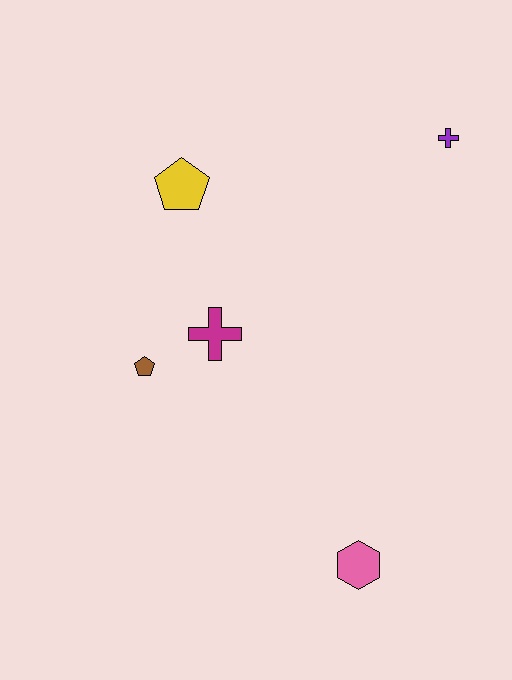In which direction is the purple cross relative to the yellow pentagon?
The purple cross is to the right of the yellow pentagon.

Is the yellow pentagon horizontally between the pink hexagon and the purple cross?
No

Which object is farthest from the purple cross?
The pink hexagon is farthest from the purple cross.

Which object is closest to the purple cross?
The yellow pentagon is closest to the purple cross.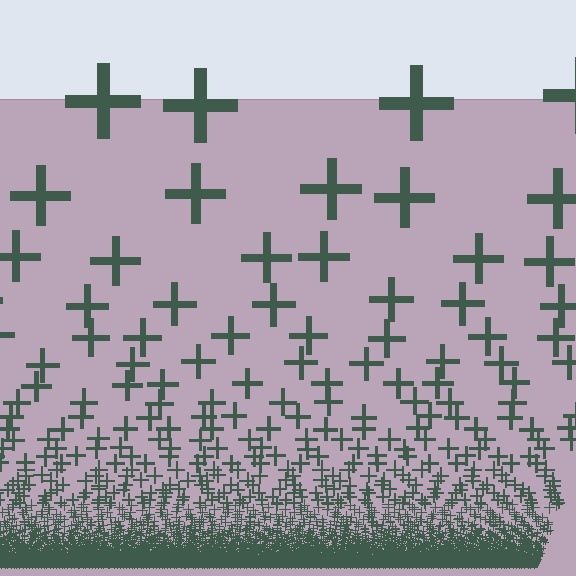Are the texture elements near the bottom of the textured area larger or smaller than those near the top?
Smaller. The gradient is inverted — elements near the bottom are smaller and denser.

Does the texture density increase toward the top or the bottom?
Density increases toward the bottom.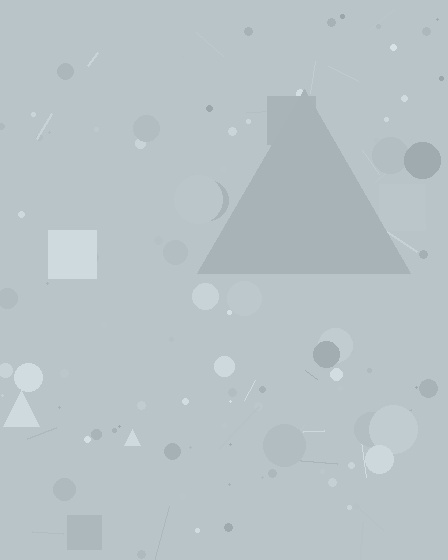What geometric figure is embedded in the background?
A triangle is embedded in the background.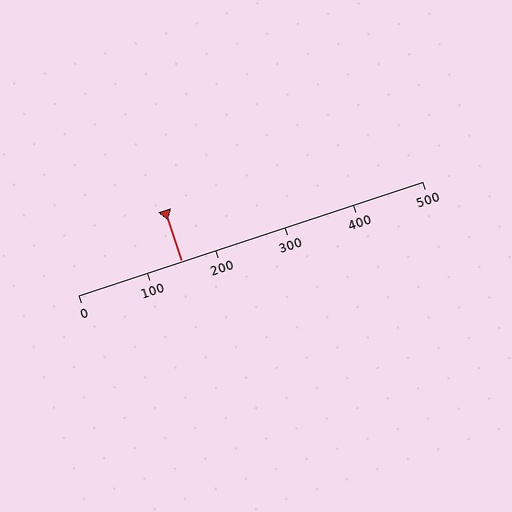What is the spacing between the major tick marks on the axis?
The major ticks are spaced 100 apart.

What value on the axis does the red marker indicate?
The marker indicates approximately 150.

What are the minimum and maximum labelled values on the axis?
The axis runs from 0 to 500.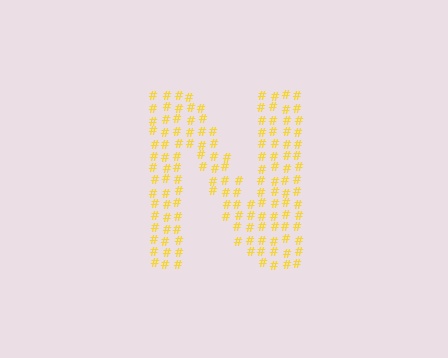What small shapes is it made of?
It is made of small hash symbols.